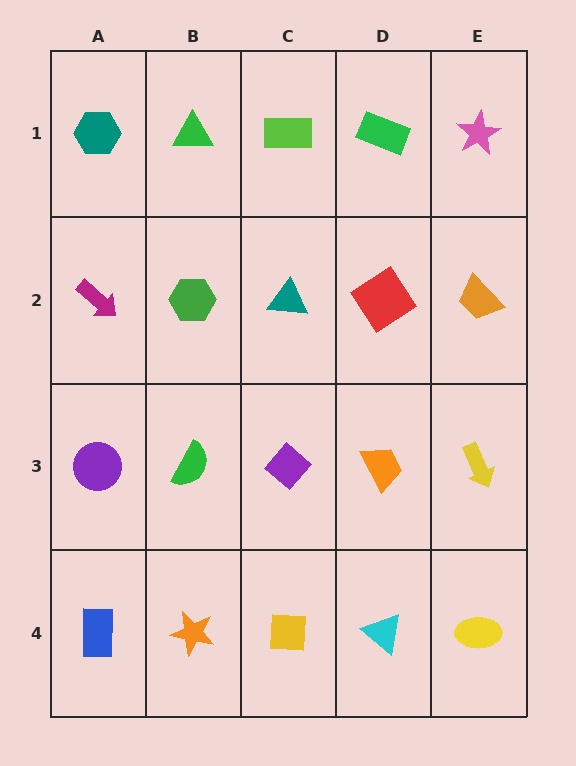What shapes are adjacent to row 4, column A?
A purple circle (row 3, column A), an orange star (row 4, column B).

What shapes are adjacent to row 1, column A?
A magenta arrow (row 2, column A), a green triangle (row 1, column B).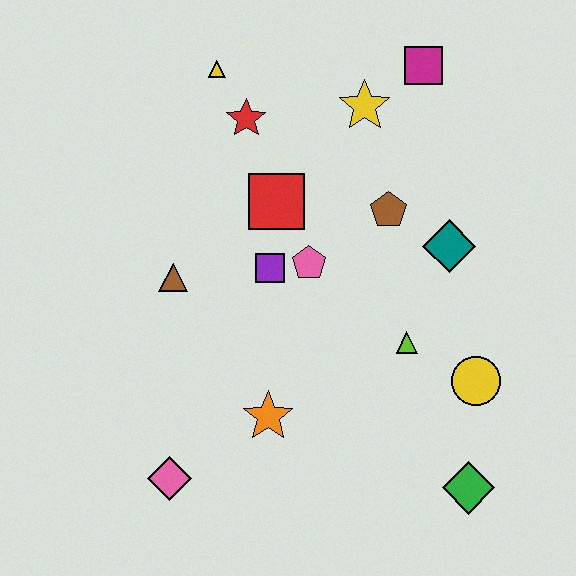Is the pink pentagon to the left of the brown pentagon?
Yes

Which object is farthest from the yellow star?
The pink diamond is farthest from the yellow star.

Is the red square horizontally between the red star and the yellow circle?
Yes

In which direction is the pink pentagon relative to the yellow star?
The pink pentagon is below the yellow star.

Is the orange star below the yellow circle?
Yes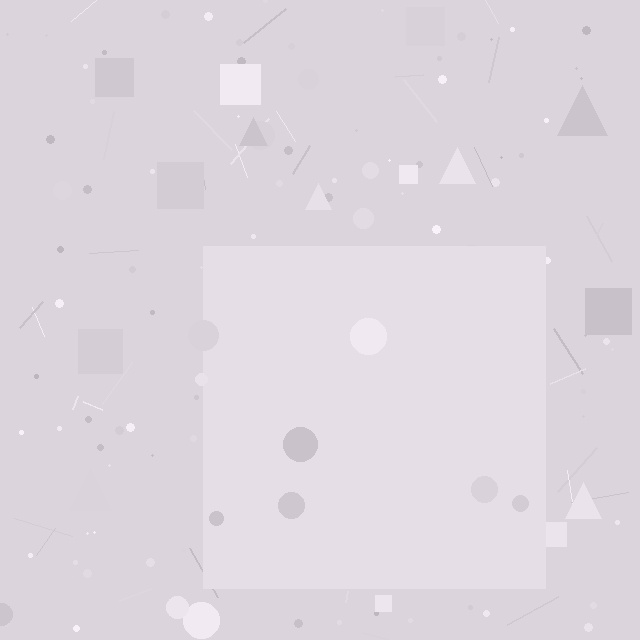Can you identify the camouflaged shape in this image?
The camouflaged shape is a square.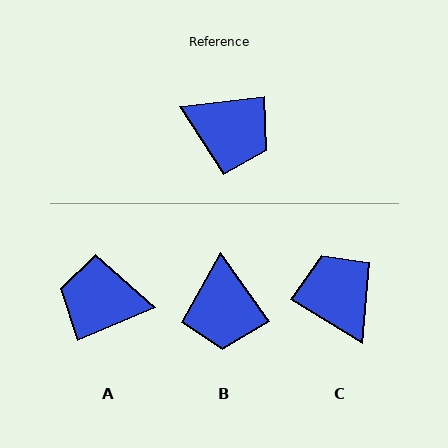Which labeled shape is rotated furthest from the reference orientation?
A, about 164 degrees away.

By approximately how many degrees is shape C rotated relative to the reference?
Approximately 143 degrees counter-clockwise.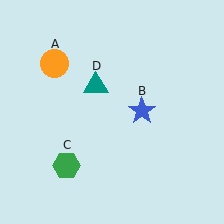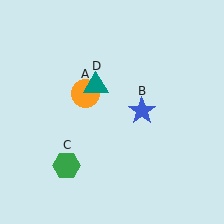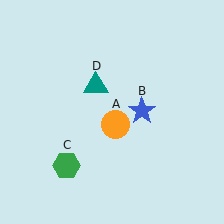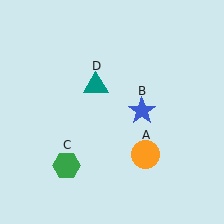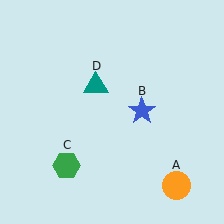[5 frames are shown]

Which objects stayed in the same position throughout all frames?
Blue star (object B) and green hexagon (object C) and teal triangle (object D) remained stationary.